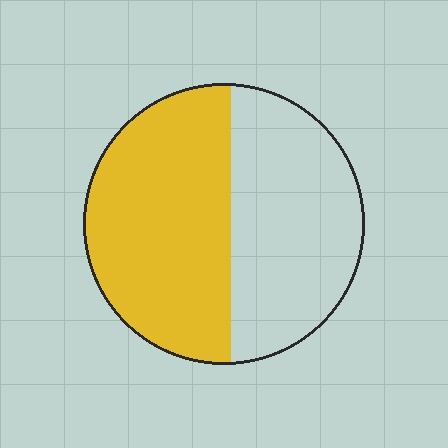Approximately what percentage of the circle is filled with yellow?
Approximately 55%.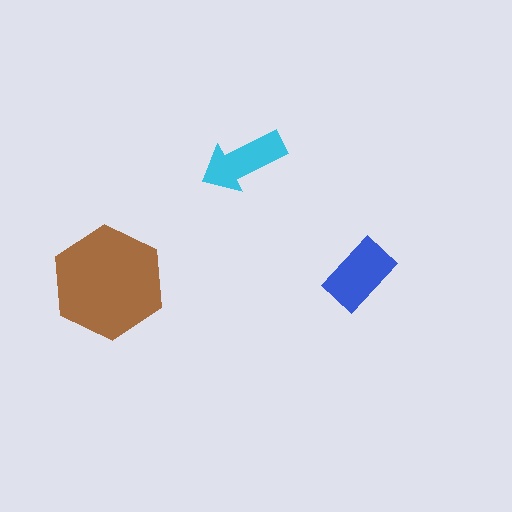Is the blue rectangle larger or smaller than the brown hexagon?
Smaller.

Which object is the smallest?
The cyan arrow.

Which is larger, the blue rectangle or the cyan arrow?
The blue rectangle.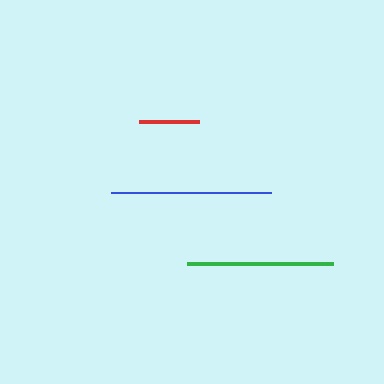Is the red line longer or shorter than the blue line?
The blue line is longer than the red line.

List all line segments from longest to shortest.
From longest to shortest: blue, green, red.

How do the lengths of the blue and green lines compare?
The blue and green lines are approximately the same length.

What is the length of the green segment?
The green segment is approximately 146 pixels long.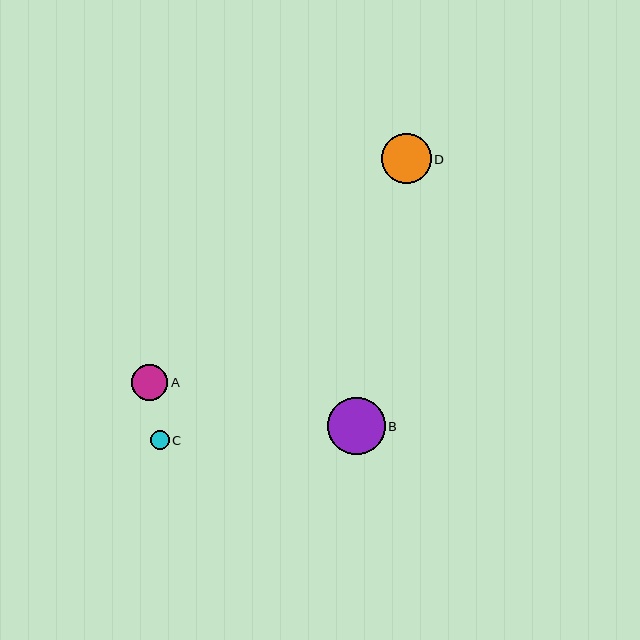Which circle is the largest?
Circle B is the largest with a size of approximately 57 pixels.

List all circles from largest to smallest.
From largest to smallest: B, D, A, C.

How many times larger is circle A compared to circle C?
Circle A is approximately 1.8 times the size of circle C.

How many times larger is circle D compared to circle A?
Circle D is approximately 1.4 times the size of circle A.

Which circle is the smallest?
Circle C is the smallest with a size of approximately 19 pixels.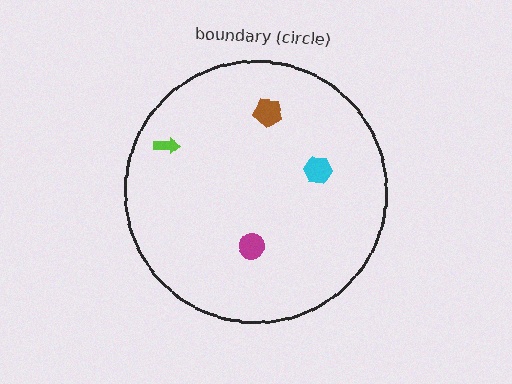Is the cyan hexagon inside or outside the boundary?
Inside.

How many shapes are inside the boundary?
4 inside, 0 outside.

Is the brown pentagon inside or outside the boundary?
Inside.